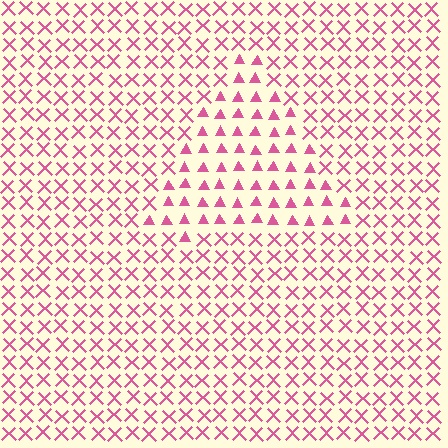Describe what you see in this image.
The image is filled with small pink elements arranged in a uniform grid. A triangle-shaped region contains triangles, while the surrounding area contains X marks. The boundary is defined purely by the change in element shape.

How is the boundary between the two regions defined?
The boundary is defined by a change in element shape: triangles inside vs. X marks outside. All elements share the same color and spacing.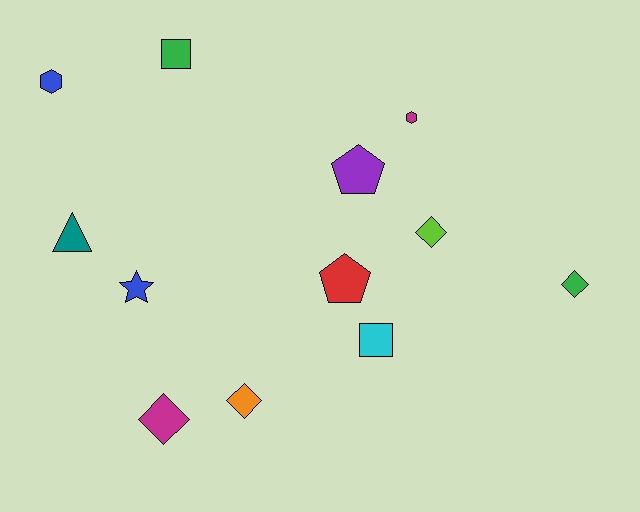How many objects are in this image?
There are 12 objects.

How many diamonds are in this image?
There are 4 diamonds.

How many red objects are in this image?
There is 1 red object.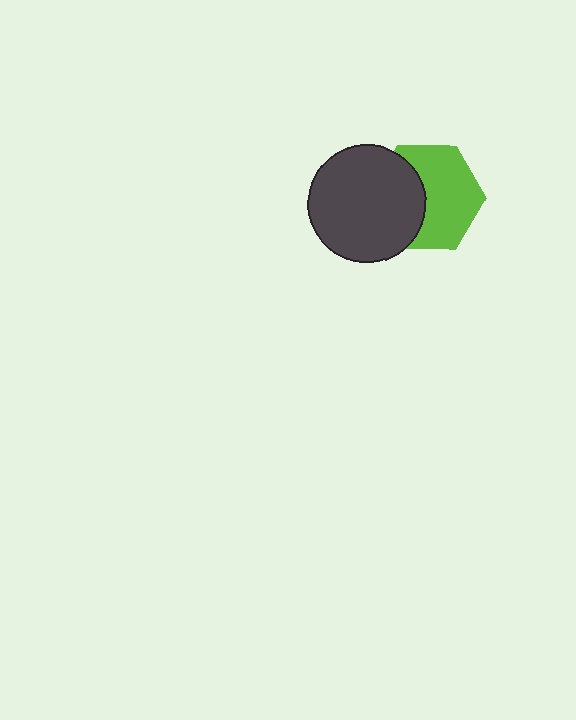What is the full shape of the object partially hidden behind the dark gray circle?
The partially hidden object is a lime hexagon.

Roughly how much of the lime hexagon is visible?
About half of it is visible (roughly 60%).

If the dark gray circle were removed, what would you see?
You would see the complete lime hexagon.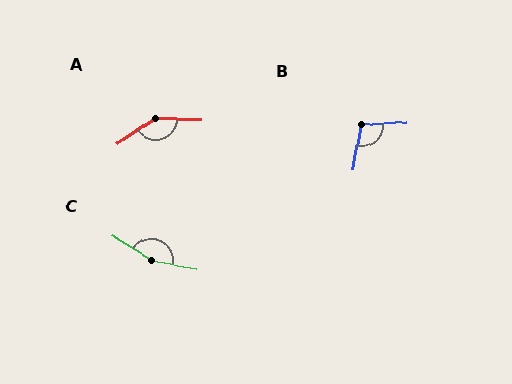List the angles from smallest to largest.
B (103°), A (144°), C (158°).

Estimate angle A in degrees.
Approximately 144 degrees.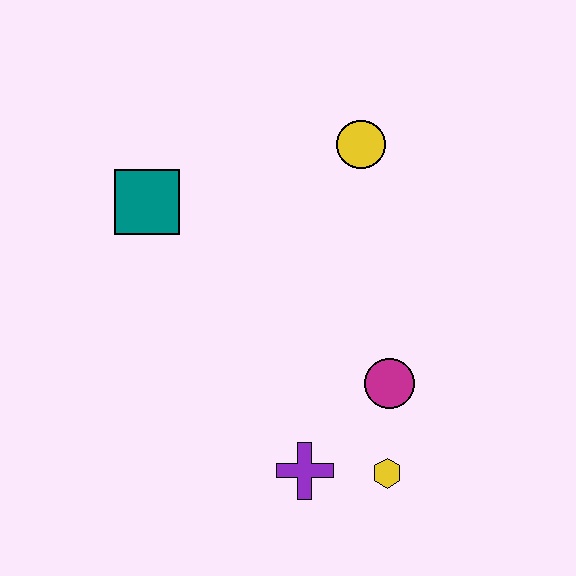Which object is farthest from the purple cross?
The yellow circle is farthest from the purple cross.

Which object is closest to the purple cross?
The yellow hexagon is closest to the purple cross.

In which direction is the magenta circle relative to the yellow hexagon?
The magenta circle is above the yellow hexagon.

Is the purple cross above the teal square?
No